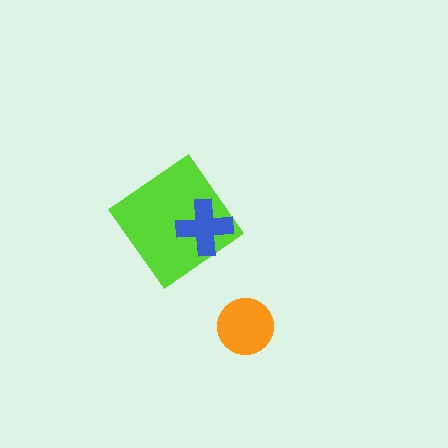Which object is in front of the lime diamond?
The blue cross is in front of the lime diamond.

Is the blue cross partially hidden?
No, no other shape covers it.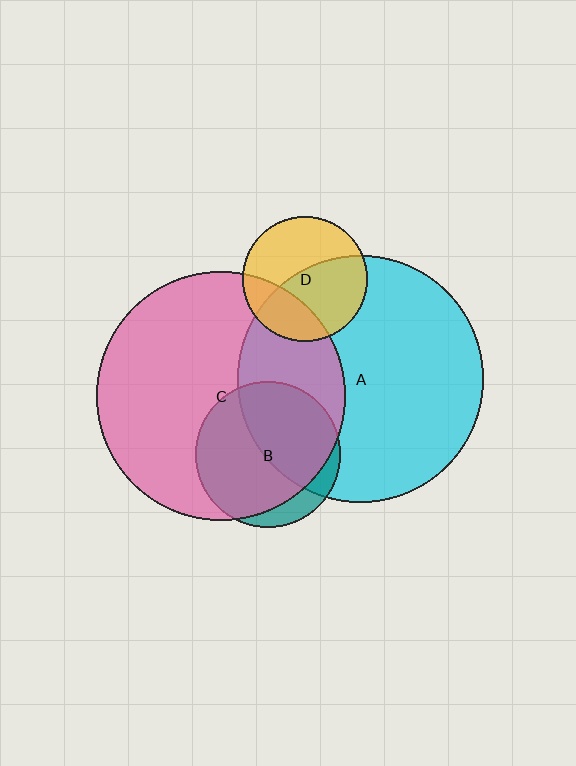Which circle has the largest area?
Circle C (pink).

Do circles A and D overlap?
Yes.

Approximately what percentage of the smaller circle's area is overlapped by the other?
Approximately 55%.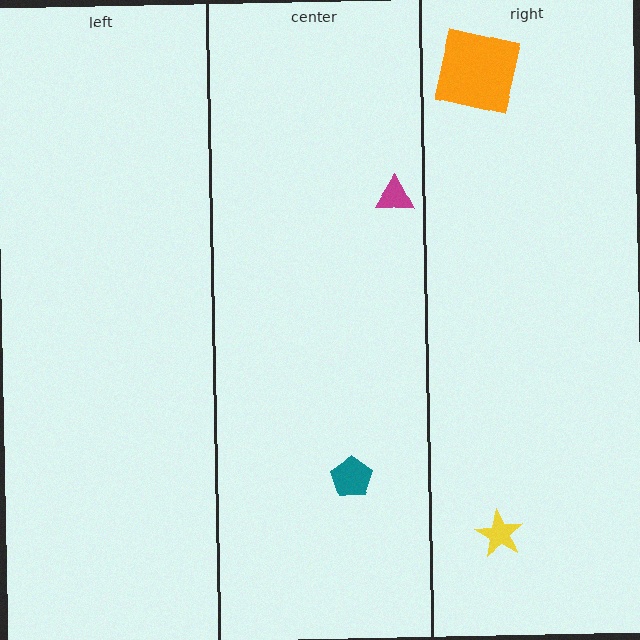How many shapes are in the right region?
2.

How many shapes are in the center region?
2.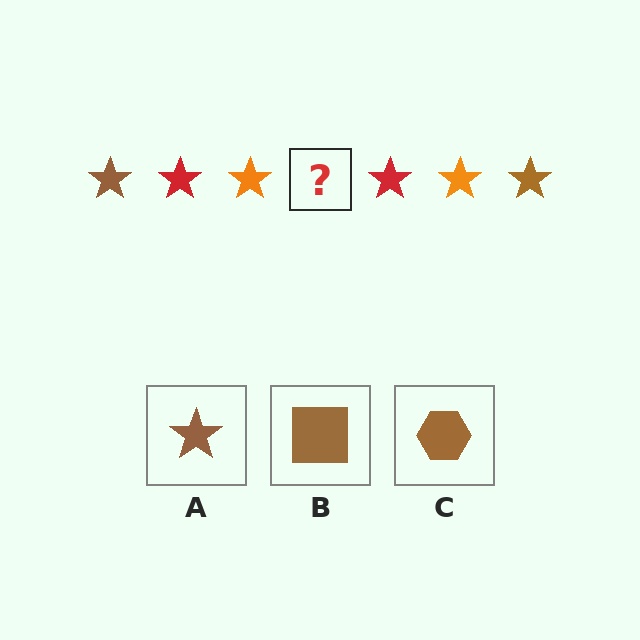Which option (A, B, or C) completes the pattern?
A.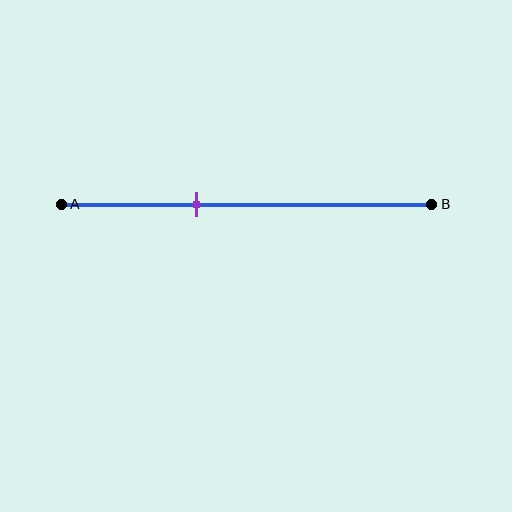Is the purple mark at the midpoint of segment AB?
No, the mark is at about 35% from A, not at the 50% midpoint.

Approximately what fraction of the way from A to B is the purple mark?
The purple mark is approximately 35% of the way from A to B.